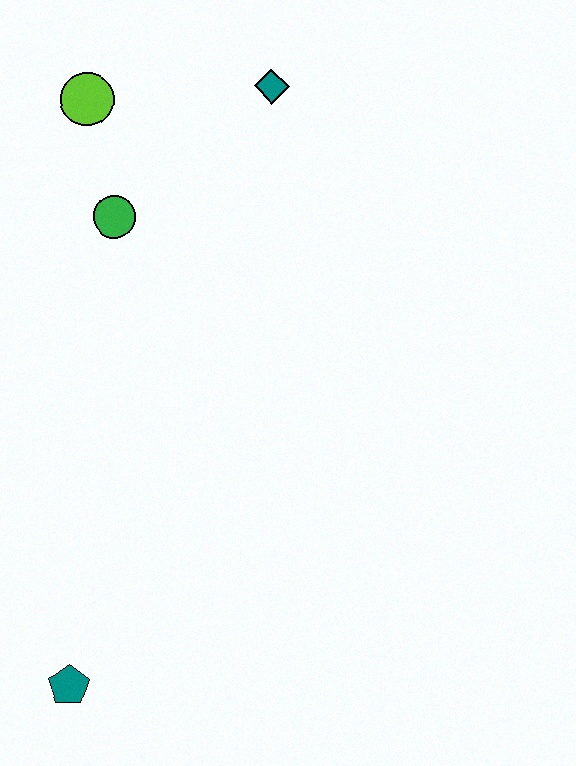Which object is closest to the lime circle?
The green circle is closest to the lime circle.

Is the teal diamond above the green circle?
Yes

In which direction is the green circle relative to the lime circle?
The green circle is below the lime circle.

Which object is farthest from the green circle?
The teal pentagon is farthest from the green circle.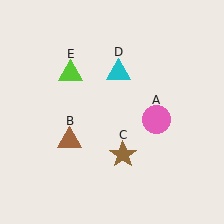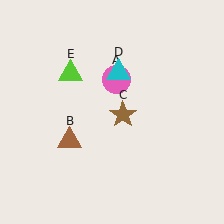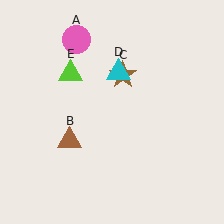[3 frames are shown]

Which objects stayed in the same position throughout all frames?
Brown triangle (object B) and cyan triangle (object D) and lime triangle (object E) remained stationary.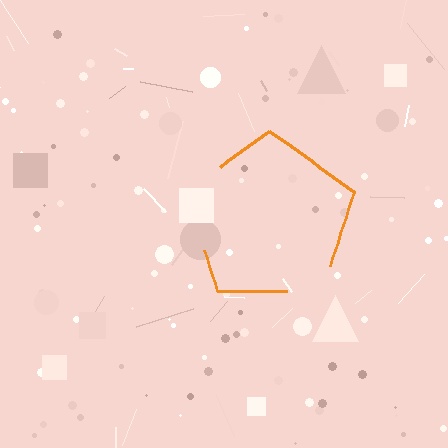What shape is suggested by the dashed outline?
The dashed outline suggests a pentagon.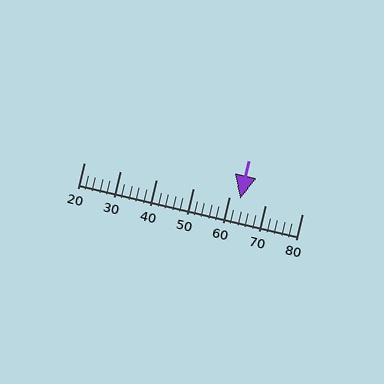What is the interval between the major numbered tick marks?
The major tick marks are spaced 10 units apart.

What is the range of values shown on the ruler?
The ruler shows values from 20 to 80.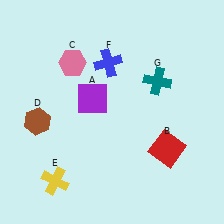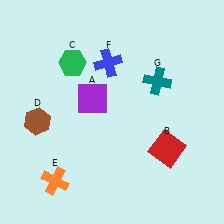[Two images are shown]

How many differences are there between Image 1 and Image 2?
There are 2 differences between the two images.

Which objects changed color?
C changed from pink to green. E changed from yellow to orange.